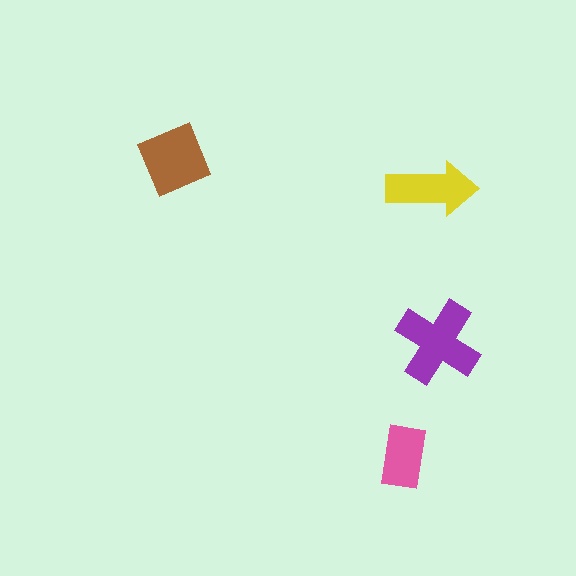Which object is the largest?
The purple cross.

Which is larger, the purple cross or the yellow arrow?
The purple cross.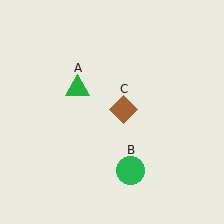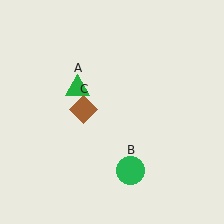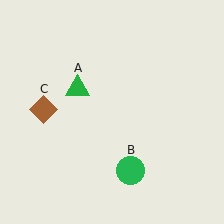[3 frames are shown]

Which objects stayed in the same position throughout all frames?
Green triangle (object A) and green circle (object B) remained stationary.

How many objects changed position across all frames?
1 object changed position: brown diamond (object C).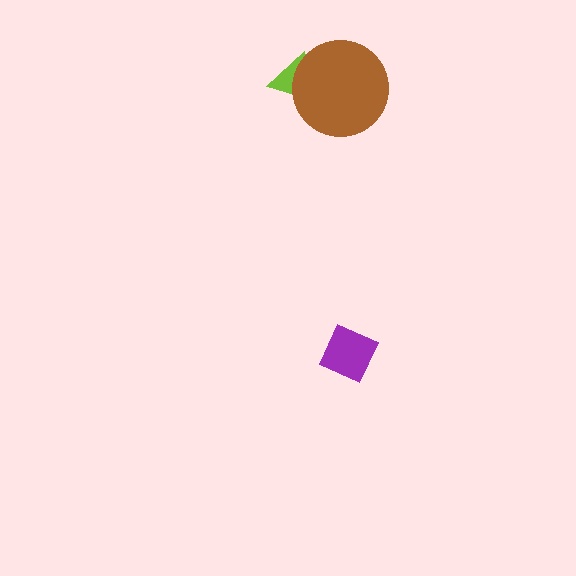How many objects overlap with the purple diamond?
0 objects overlap with the purple diamond.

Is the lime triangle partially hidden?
Yes, it is partially covered by another shape.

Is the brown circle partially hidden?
No, no other shape covers it.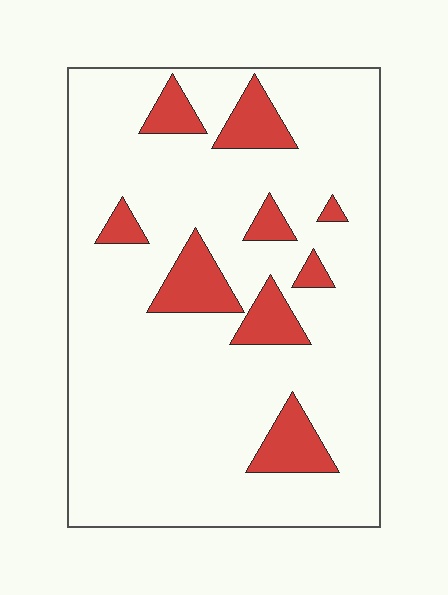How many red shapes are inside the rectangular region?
9.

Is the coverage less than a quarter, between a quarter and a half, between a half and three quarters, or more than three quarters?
Less than a quarter.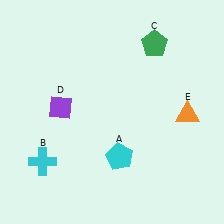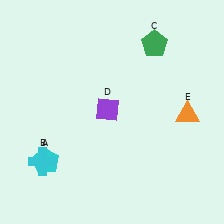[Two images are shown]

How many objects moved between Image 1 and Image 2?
2 objects moved between the two images.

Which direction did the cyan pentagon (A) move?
The cyan pentagon (A) moved left.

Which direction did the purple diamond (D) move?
The purple diamond (D) moved right.